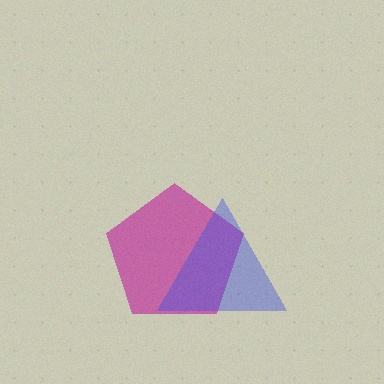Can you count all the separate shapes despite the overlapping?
Yes, there are 2 separate shapes.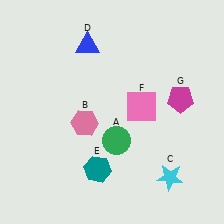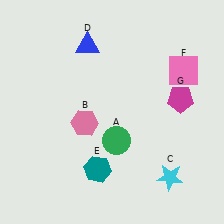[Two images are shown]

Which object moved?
The pink square (F) moved right.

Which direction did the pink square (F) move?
The pink square (F) moved right.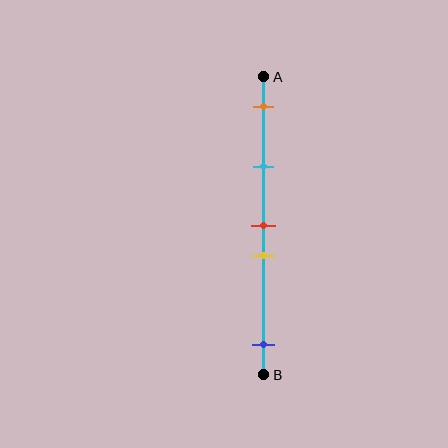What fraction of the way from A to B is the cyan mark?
The cyan mark is approximately 30% (0.3) of the way from A to B.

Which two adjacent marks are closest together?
The red and yellow marks are the closest adjacent pair.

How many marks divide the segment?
There are 5 marks dividing the segment.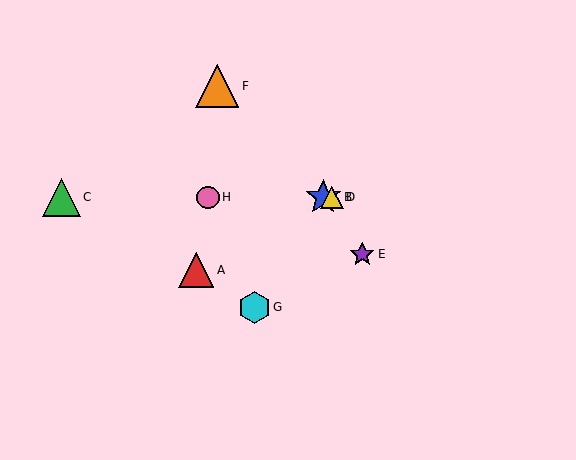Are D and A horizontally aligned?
No, D is at y≈197 and A is at y≈270.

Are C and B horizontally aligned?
Yes, both are at y≈197.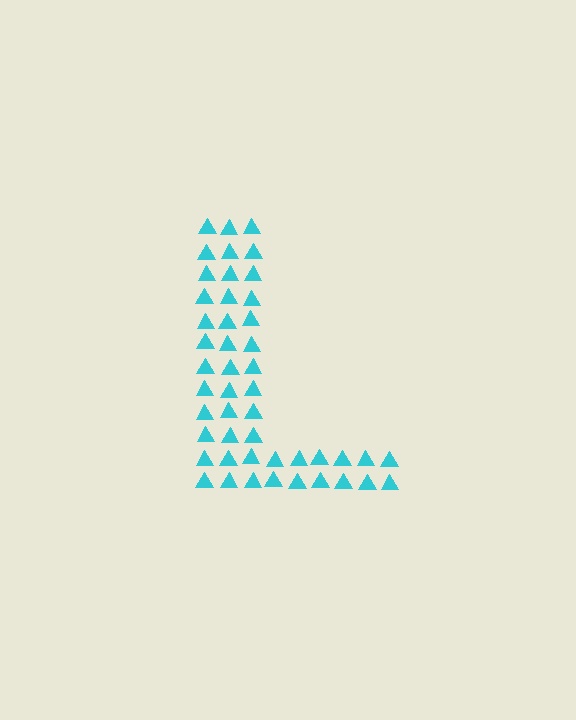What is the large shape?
The large shape is the letter L.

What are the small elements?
The small elements are triangles.